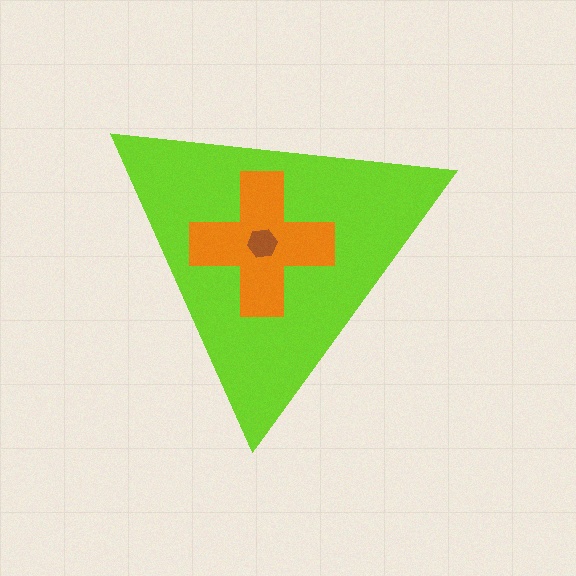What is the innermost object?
The brown hexagon.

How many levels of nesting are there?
3.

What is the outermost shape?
The lime triangle.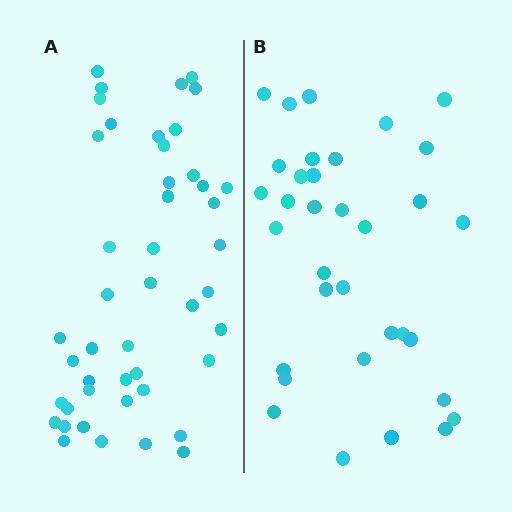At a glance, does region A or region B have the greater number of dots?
Region A (the left region) has more dots.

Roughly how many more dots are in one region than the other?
Region A has roughly 12 or so more dots than region B.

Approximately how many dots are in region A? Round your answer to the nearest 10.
About 50 dots. (The exact count is 46, which rounds to 50.)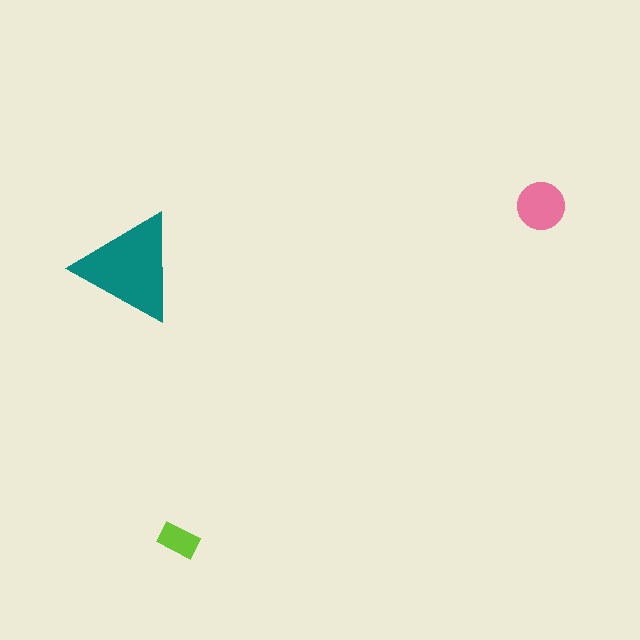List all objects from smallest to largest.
The lime rectangle, the pink circle, the teal triangle.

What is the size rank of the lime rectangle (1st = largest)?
3rd.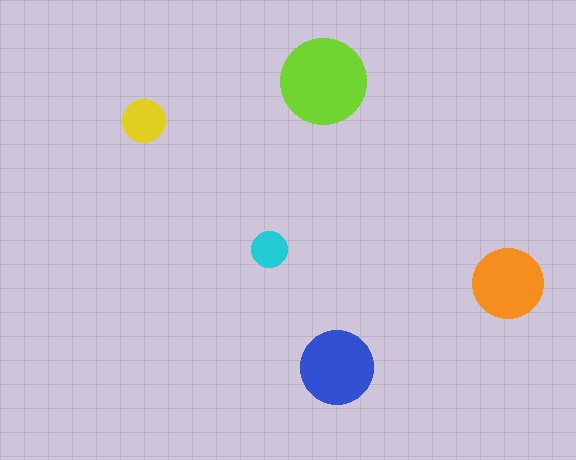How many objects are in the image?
There are 5 objects in the image.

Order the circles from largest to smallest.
the lime one, the blue one, the orange one, the yellow one, the cyan one.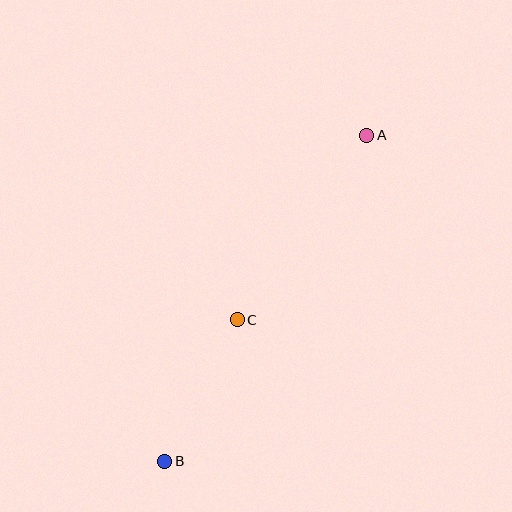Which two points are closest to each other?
Points B and C are closest to each other.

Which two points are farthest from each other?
Points A and B are farthest from each other.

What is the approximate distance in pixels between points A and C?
The distance between A and C is approximately 225 pixels.